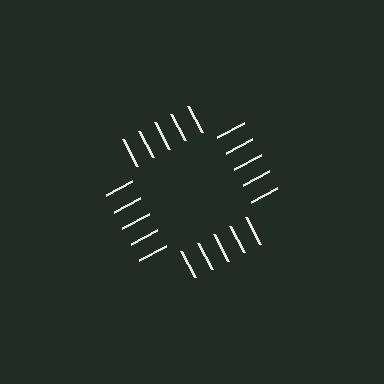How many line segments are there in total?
20 — 5 along each of the 4 edges.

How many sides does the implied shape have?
4 sides — the line-ends trace a square.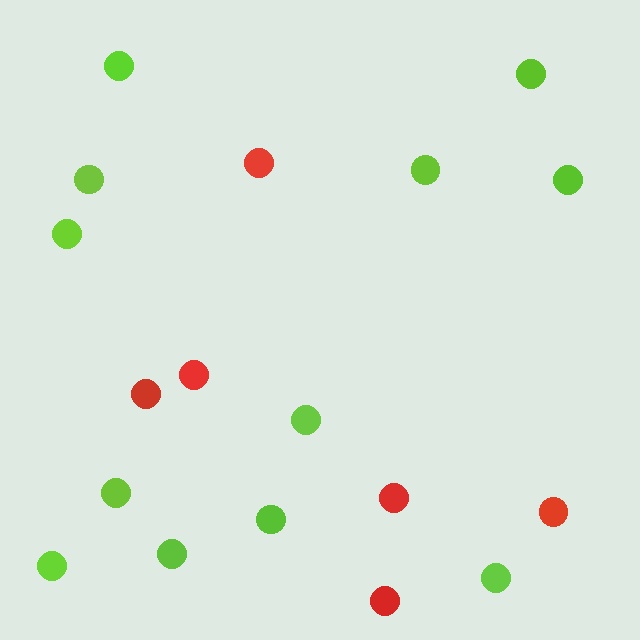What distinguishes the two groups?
There are 2 groups: one group of red circles (6) and one group of lime circles (12).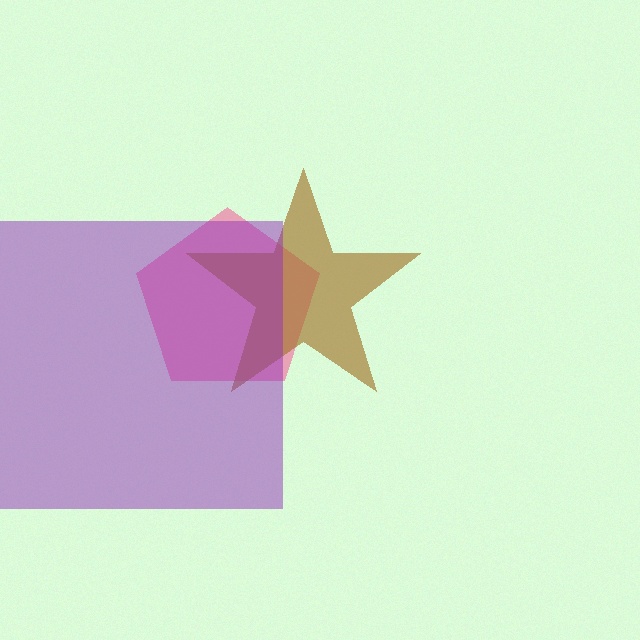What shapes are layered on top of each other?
The layered shapes are: a pink pentagon, a brown star, a purple square.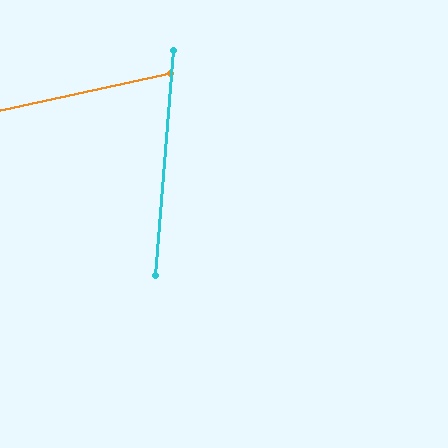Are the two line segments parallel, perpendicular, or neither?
Neither parallel nor perpendicular — they differ by about 73°.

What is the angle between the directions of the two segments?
Approximately 73 degrees.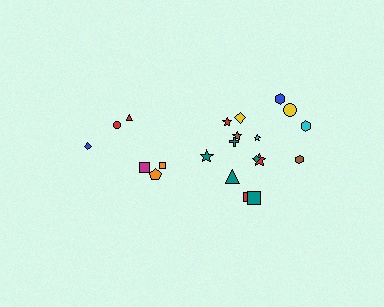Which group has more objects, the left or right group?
The right group.